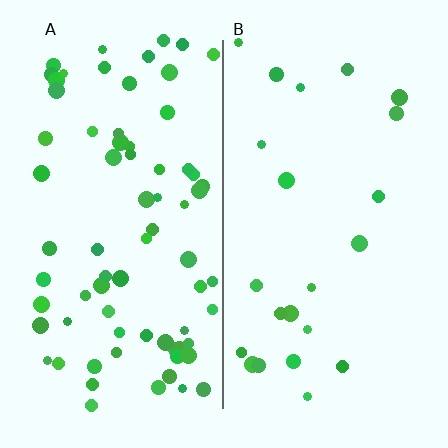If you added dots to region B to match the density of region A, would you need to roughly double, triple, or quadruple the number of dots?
Approximately triple.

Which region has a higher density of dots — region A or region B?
A (the left).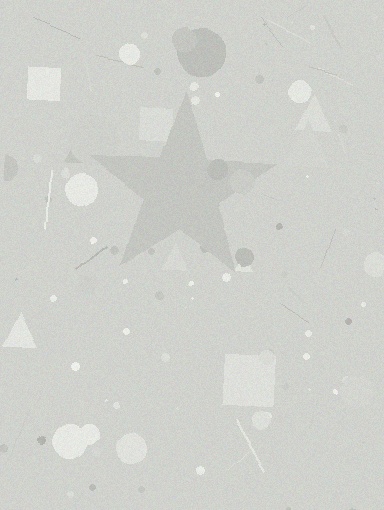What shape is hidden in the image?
A star is hidden in the image.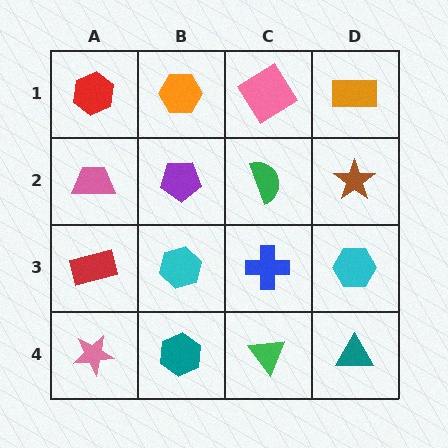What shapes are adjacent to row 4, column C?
A blue cross (row 3, column C), a teal hexagon (row 4, column B), a teal triangle (row 4, column D).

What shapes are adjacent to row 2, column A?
A red hexagon (row 1, column A), a red rectangle (row 3, column A), a purple pentagon (row 2, column B).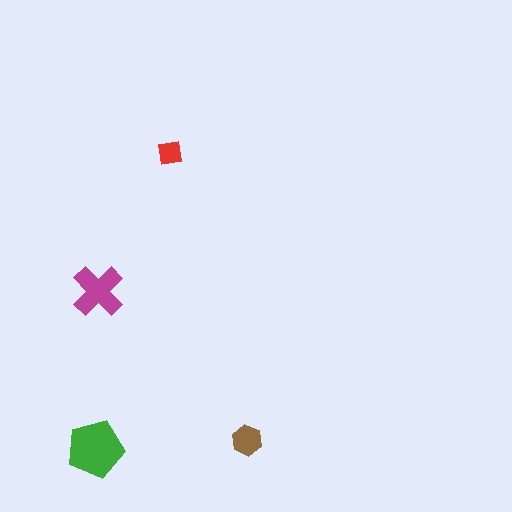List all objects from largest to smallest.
The green pentagon, the magenta cross, the brown hexagon, the red square.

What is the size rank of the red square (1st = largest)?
4th.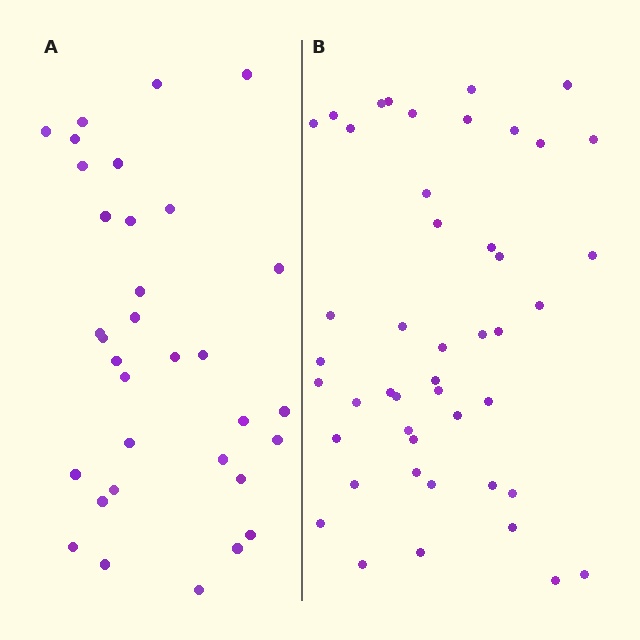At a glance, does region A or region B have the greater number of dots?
Region B (the right region) has more dots.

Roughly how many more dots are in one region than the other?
Region B has approximately 15 more dots than region A.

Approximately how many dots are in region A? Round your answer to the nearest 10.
About 30 dots. (The exact count is 33, which rounds to 30.)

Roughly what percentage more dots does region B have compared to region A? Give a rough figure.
About 40% more.